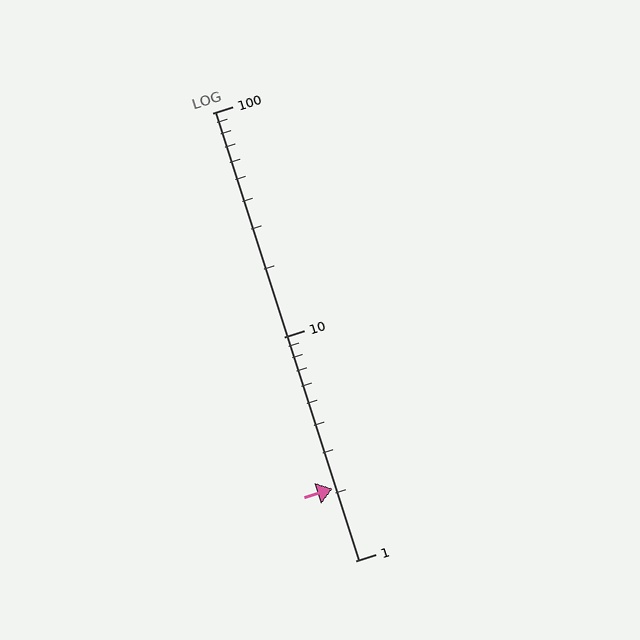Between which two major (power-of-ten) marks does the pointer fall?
The pointer is between 1 and 10.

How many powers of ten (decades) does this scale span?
The scale spans 2 decades, from 1 to 100.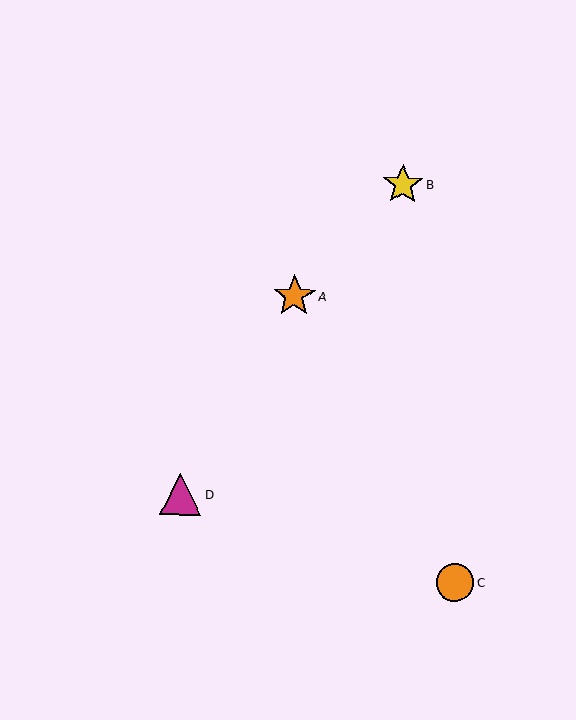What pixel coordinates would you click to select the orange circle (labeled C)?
Click at (455, 582) to select the orange circle C.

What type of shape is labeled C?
Shape C is an orange circle.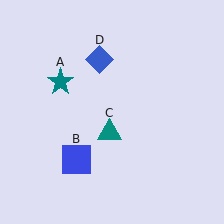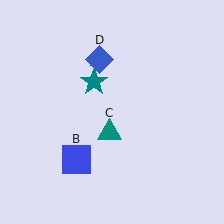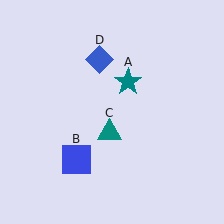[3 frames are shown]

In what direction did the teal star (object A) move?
The teal star (object A) moved right.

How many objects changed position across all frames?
1 object changed position: teal star (object A).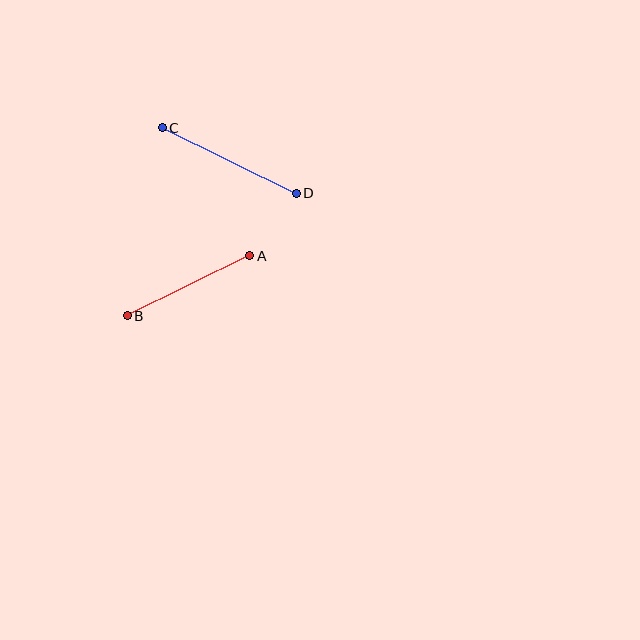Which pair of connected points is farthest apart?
Points C and D are farthest apart.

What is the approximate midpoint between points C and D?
The midpoint is at approximately (229, 161) pixels.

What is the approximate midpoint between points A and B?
The midpoint is at approximately (189, 286) pixels.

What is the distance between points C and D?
The distance is approximately 149 pixels.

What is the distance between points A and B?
The distance is approximately 136 pixels.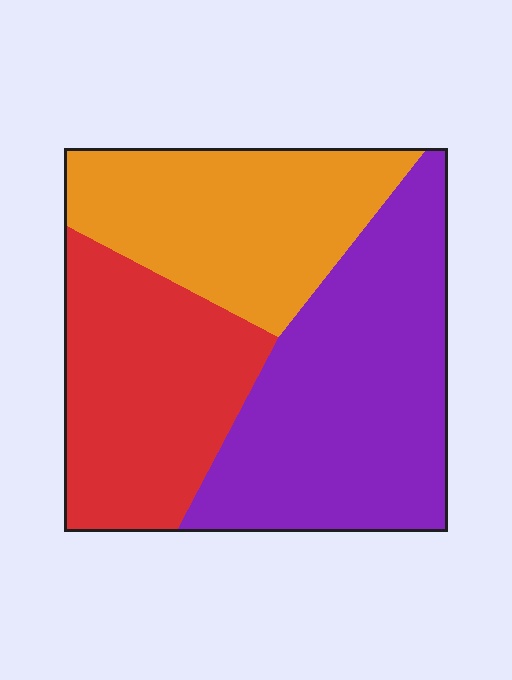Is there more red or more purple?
Purple.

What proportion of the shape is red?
Red takes up about one third (1/3) of the shape.